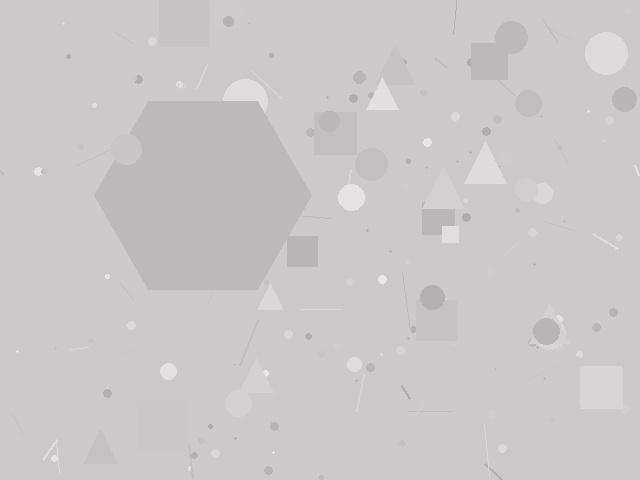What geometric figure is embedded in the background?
A hexagon is embedded in the background.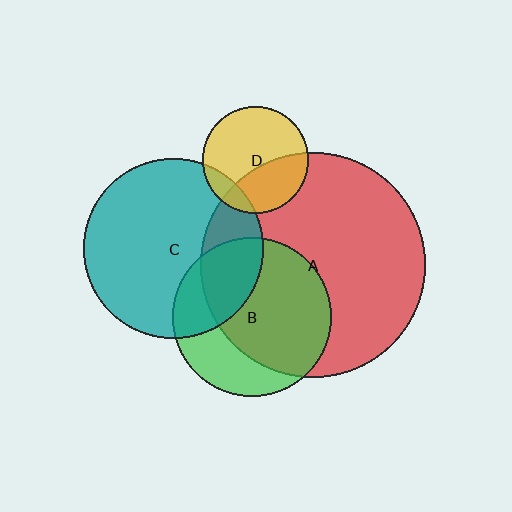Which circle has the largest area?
Circle A (red).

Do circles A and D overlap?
Yes.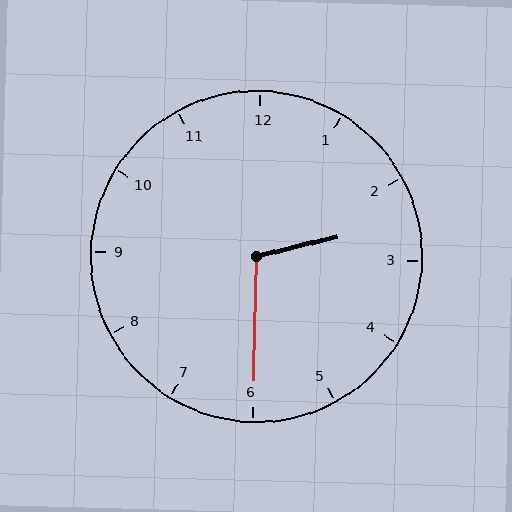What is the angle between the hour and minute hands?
Approximately 105 degrees.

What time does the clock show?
2:30.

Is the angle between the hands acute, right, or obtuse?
It is obtuse.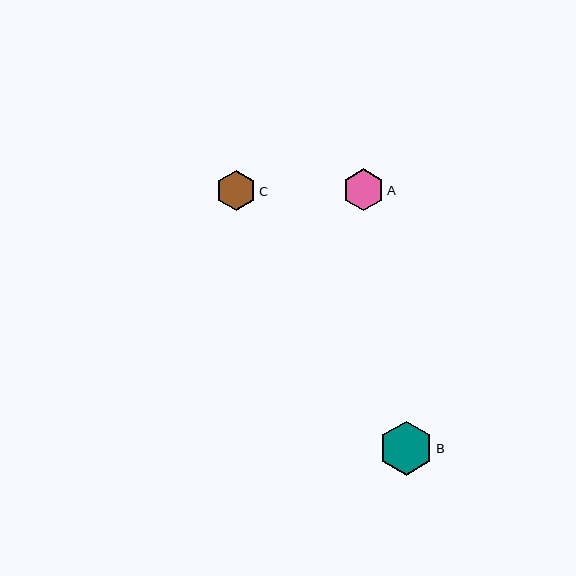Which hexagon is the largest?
Hexagon B is the largest with a size of approximately 54 pixels.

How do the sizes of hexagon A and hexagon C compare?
Hexagon A and hexagon C are approximately the same size.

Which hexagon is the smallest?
Hexagon C is the smallest with a size of approximately 40 pixels.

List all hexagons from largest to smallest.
From largest to smallest: B, A, C.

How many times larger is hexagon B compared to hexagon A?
Hexagon B is approximately 1.3 times the size of hexagon A.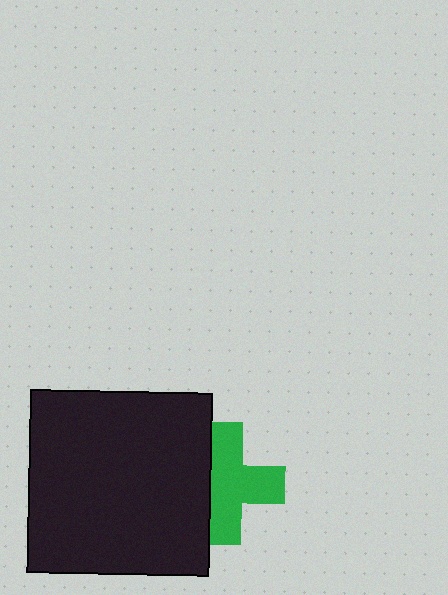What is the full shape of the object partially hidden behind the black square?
The partially hidden object is a green cross.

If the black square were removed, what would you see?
You would see the complete green cross.